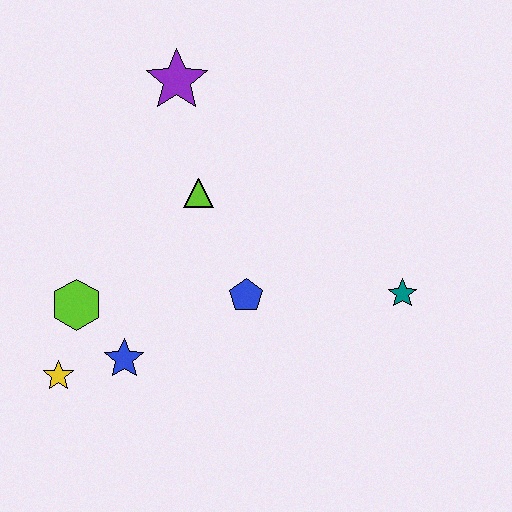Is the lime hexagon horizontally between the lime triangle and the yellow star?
Yes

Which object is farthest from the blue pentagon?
The purple star is farthest from the blue pentagon.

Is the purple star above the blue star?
Yes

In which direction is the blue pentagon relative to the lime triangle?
The blue pentagon is below the lime triangle.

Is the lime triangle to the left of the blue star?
No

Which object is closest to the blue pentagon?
The lime triangle is closest to the blue pentagon.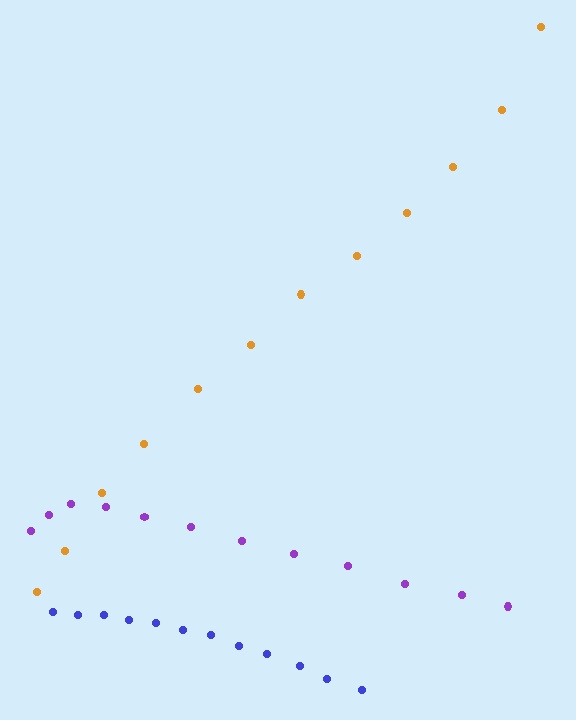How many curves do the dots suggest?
There are 3 distinct paths.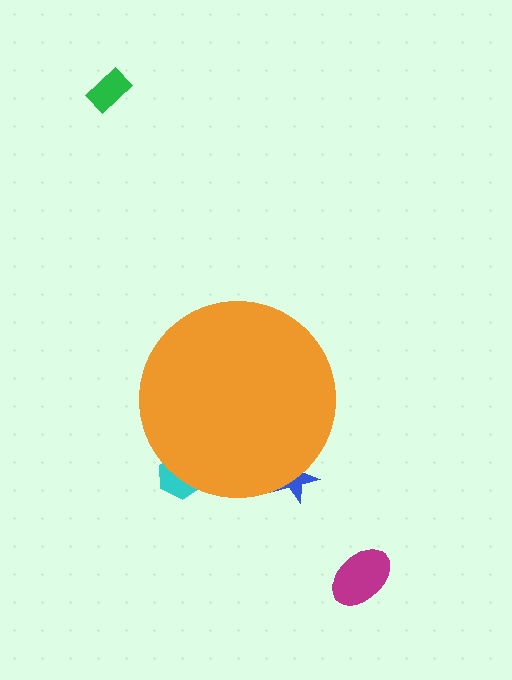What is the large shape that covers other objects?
An orange circle.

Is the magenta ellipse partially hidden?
No, the magenta ellipse is fully visible.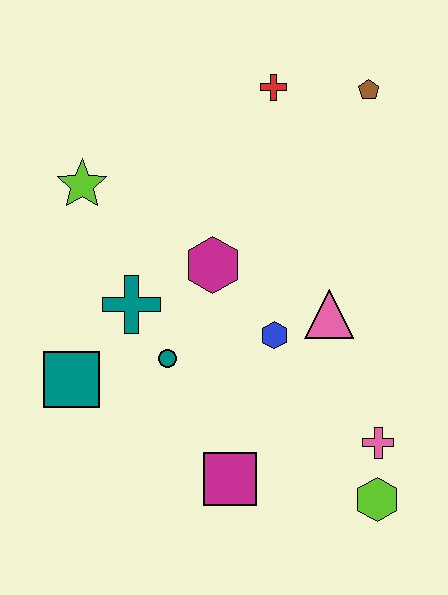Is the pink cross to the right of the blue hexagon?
Yes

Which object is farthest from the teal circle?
The brown pentagon is farthest from the teal circle.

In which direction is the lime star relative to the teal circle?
The lime star is above the teal circle.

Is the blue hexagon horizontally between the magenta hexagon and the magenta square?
No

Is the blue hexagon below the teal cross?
Yes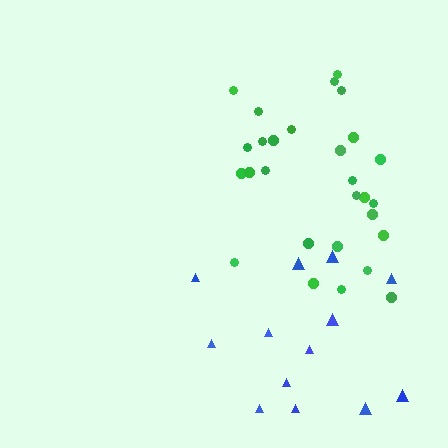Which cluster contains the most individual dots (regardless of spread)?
Green (28).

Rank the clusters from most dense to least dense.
green, blue.